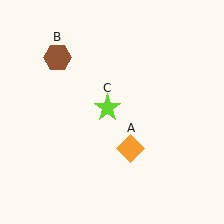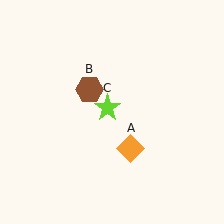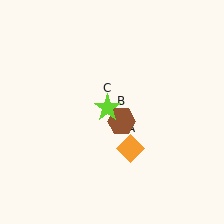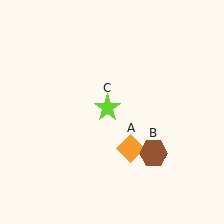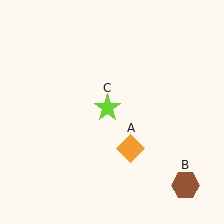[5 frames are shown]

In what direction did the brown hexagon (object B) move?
The brown hexagon (object B) moved down and to the right.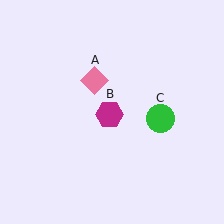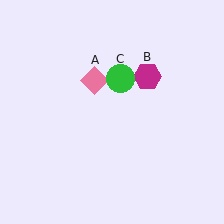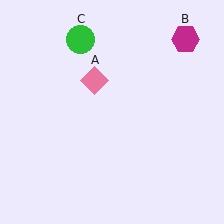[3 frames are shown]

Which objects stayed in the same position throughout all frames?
Pink diamond (object A) remained stationary.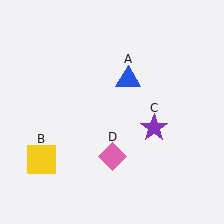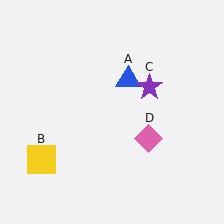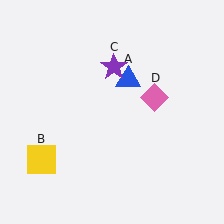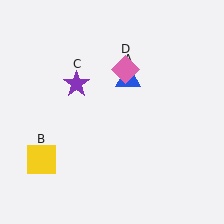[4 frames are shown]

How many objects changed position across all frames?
2 objects changed position: purple star (object C), pink diamond (object D).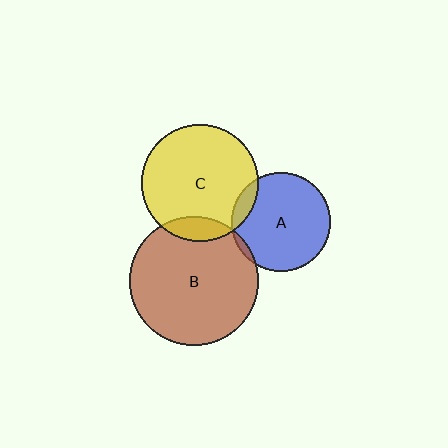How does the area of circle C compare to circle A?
Approximately 1.4 times.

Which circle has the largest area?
Circle B (brown).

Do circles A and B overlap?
Yes.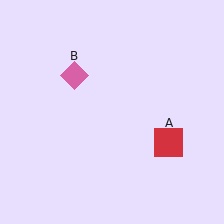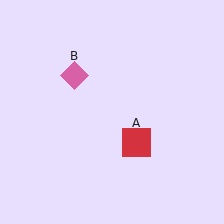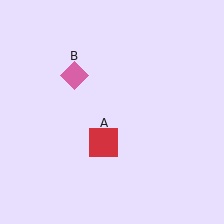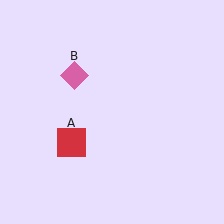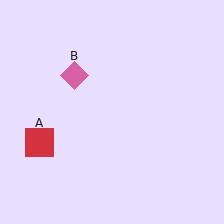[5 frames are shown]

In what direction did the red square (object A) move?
The red square (object A) moved left.